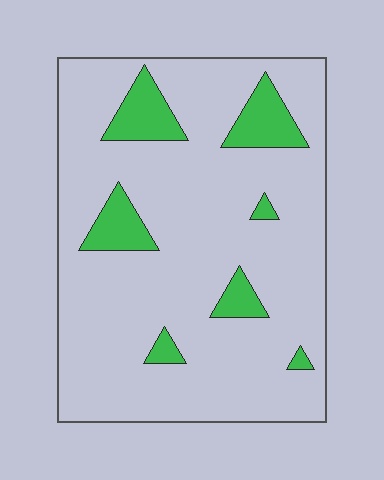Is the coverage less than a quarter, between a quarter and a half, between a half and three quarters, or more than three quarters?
Less than a quarter.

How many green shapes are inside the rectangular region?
7.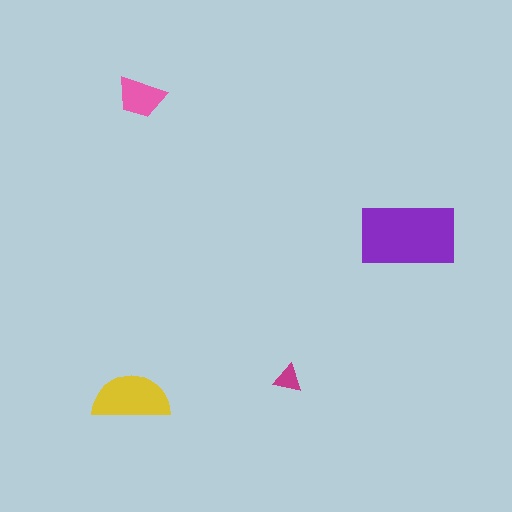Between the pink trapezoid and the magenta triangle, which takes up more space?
The pink trapezoid.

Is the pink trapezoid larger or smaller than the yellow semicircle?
Smaller.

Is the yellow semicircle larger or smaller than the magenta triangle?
Larger.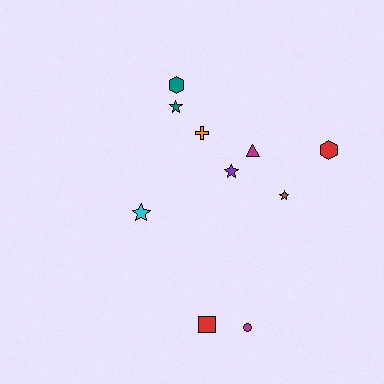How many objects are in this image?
There are 10 objects.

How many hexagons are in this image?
There are 2 hexagons.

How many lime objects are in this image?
There are no lime objects.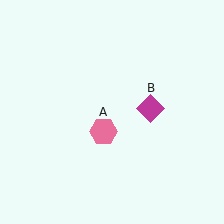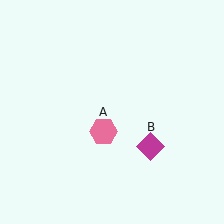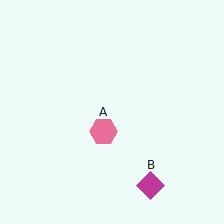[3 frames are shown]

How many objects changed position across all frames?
1 object changed position: magenta diamond (object B).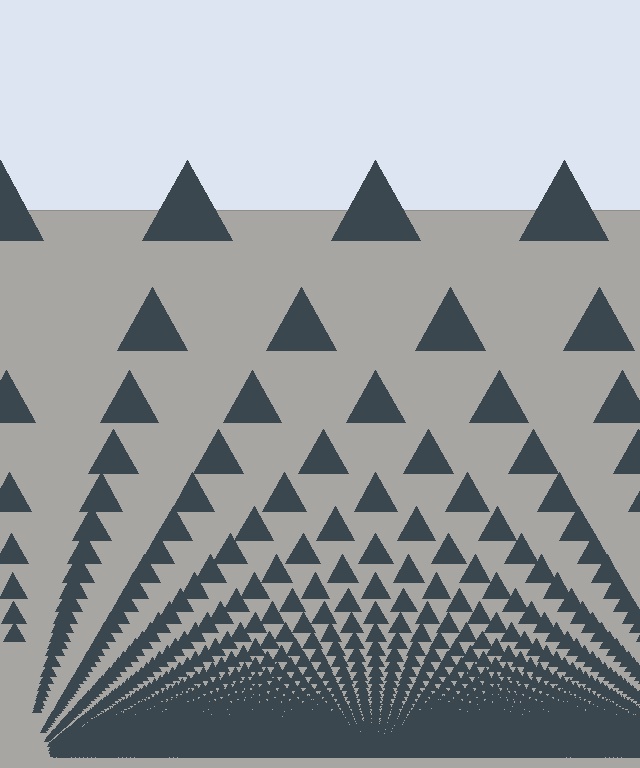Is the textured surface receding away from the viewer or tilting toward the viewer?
The surface appears to tilt toward the viewer. Texture elements get larger and sparser toward the top.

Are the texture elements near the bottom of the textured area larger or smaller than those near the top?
Smaller. The gradient is inverted — elements near the bottom are smaller and denser.